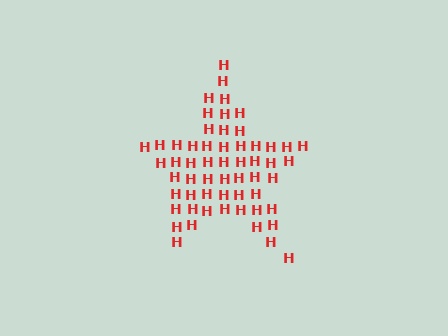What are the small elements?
The small elements are letter H's.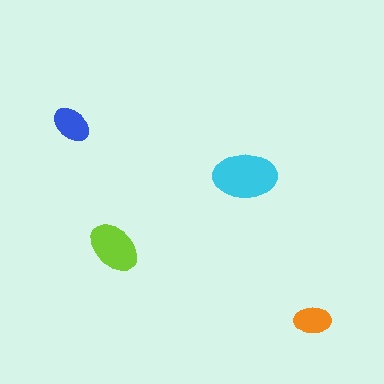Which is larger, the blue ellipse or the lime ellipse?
The lime one.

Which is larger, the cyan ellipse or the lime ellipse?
The cyan one.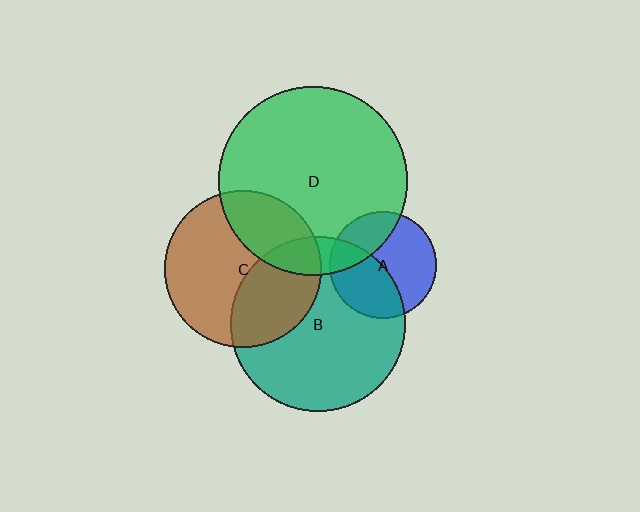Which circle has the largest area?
Circle D (green).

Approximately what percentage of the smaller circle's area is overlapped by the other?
Approximately 35%.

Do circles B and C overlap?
Yes.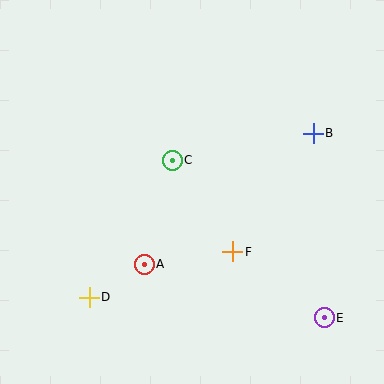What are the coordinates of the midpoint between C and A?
The midpoint between C and A is at (158, 212).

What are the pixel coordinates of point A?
Point A is at (144, 264).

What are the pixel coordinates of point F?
Point F is at (233, 252).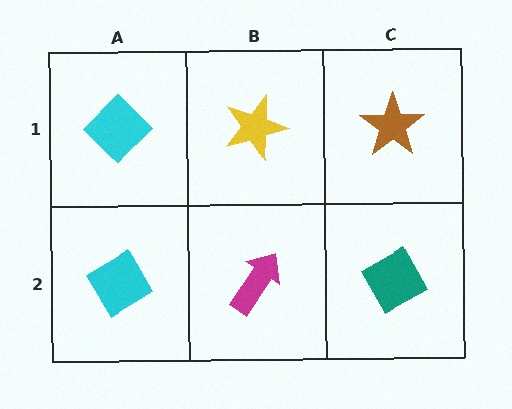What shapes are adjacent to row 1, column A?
A cyan diamond (row 2, column A), a yellow star (row 1, column B).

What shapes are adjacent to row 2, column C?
A brown star (row 1, column C), a magenta arrow (row 2, column B).